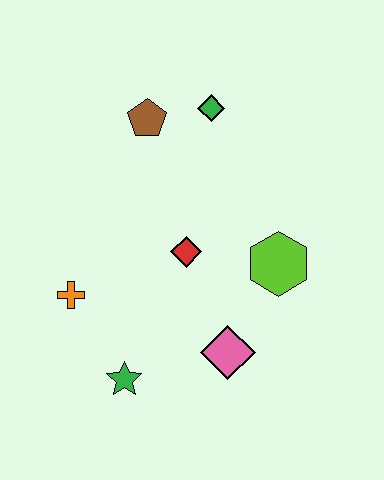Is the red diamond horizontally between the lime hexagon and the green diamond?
No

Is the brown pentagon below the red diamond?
No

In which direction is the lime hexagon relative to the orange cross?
The lime hexagon is to the right of the orange cross.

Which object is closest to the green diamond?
The brown pentagon is closest to the green diamond.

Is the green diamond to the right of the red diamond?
Yes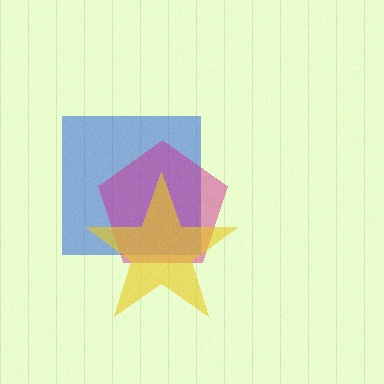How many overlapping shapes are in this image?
There are 3 overlapping shapes in the image.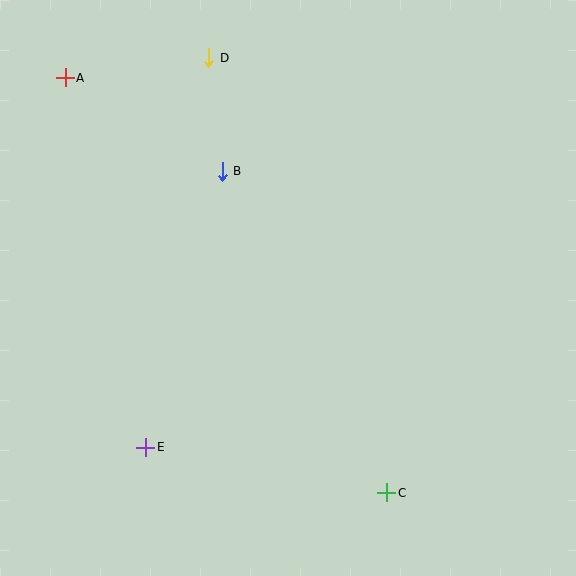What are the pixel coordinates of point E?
Point E is at (146, 447).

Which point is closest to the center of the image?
Point B at (222, 171) is closest to the center.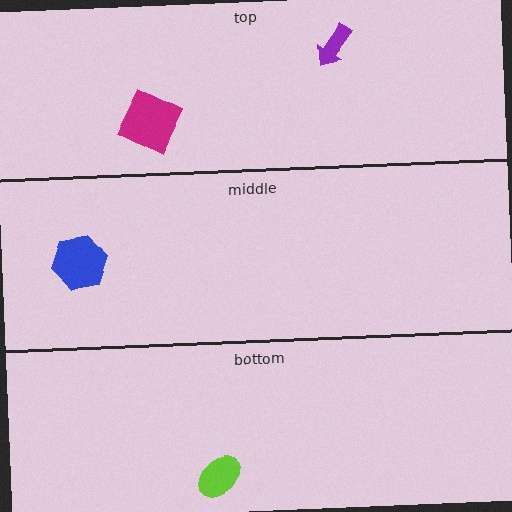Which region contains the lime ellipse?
The bottom region.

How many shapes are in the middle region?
1.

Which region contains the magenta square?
The top region.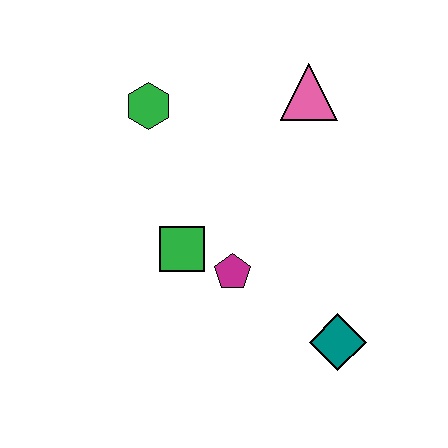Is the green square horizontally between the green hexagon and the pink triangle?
Yes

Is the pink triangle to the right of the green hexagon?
Yes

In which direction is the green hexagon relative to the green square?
The green hexagon is above the green square.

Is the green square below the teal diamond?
No